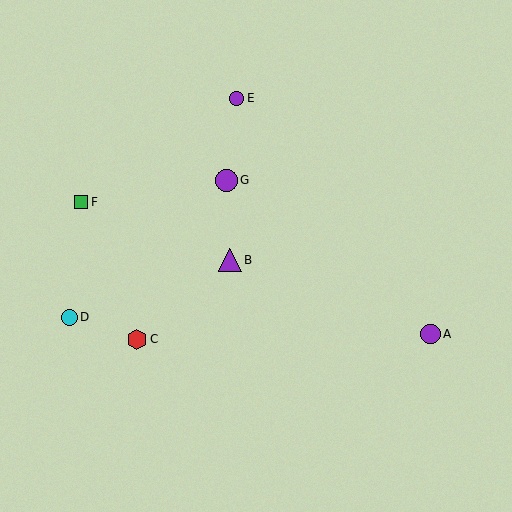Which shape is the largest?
The purple triangle (labeled B) is the largest.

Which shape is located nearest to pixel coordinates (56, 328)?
The cyan circle (labeled D) at (69, 317) is nearest to that location.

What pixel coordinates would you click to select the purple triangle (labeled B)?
Click at (230, 260) to select the purple triangle B.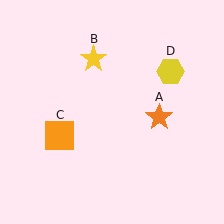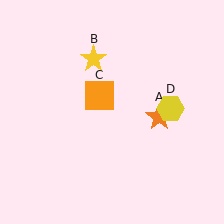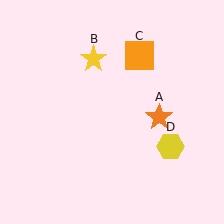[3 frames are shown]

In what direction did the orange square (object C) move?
The orange square (object C) moved up and to the right.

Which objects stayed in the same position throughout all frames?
Orange star (object A) and yellow star (object B) remained stationary.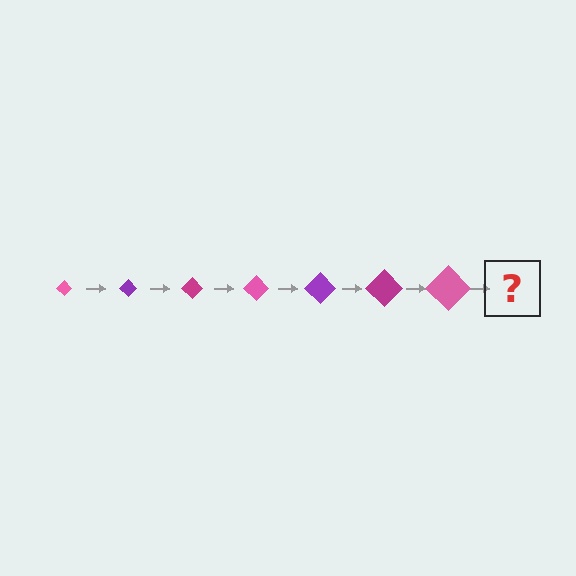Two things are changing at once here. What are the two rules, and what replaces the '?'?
The two rules are that the diamond grows larger each step and the color cycles through pink, purple, and magenta. The '?' should be a purple diamond, larger than the previous one.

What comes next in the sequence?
The next element should be a purple diamond, larger than the previous one.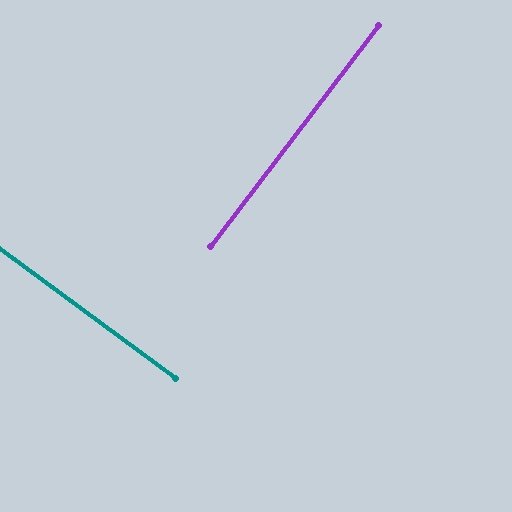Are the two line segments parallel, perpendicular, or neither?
Perpendicular — they meet at approximately 89°.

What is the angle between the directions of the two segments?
Approximately 89 degrees.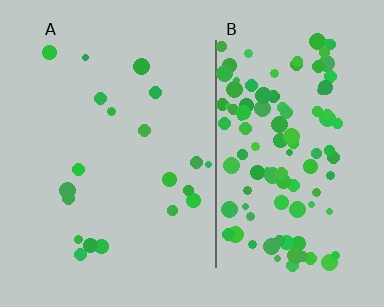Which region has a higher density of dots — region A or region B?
B (the right).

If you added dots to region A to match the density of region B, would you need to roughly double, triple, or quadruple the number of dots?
Approximately quadruple.